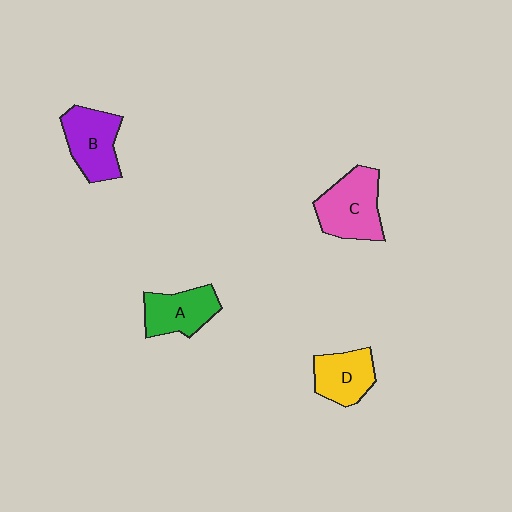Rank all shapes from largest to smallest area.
From largest to smallest: C (pink), B (purple), A (green), D (yellow).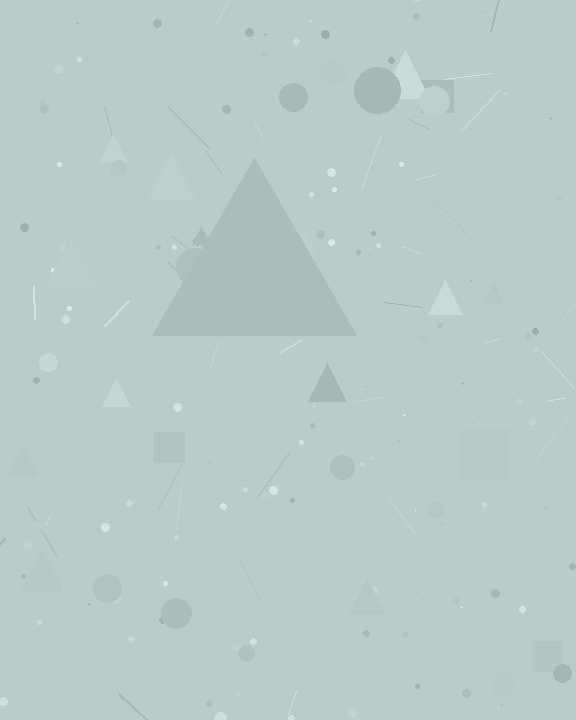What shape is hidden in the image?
A triangle is hidden in the image.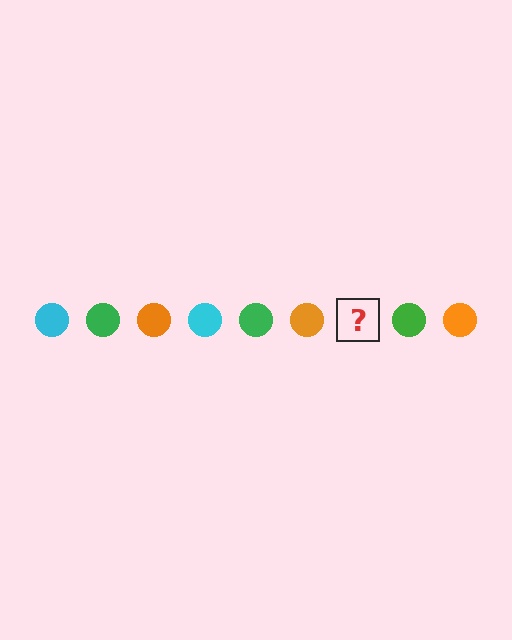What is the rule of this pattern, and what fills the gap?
The rule is that the pattern cycles through cyan, green, orange circles. The gap should be filled with a cyan circle.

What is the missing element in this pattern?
The missing element is a cyan circle.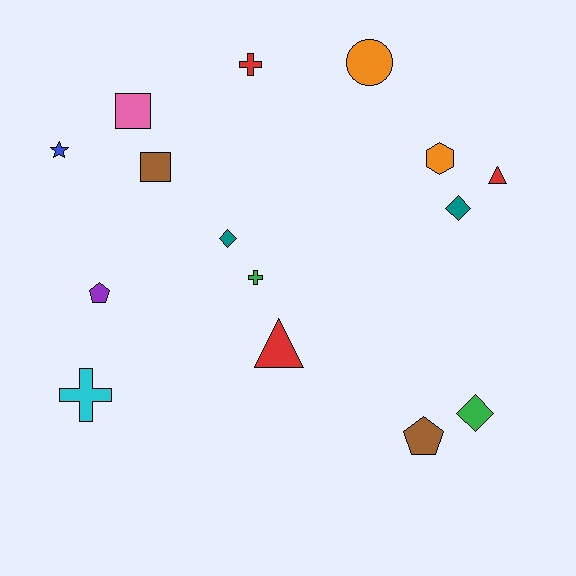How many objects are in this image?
There are 15 objects.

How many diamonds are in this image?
There are 3 diamonds.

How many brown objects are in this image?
There are 2 brown objects.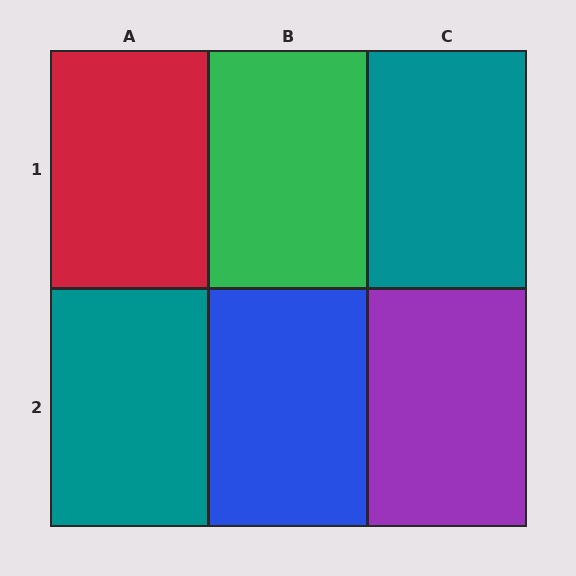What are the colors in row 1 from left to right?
Red, green, teal.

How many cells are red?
1 cell is red.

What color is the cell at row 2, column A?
Teal.